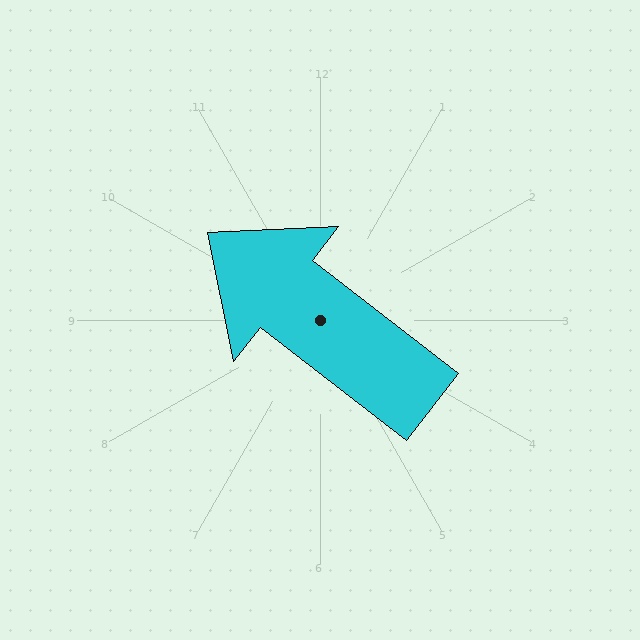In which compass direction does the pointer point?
Northwest.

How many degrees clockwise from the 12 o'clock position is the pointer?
Approximately 308 degrees.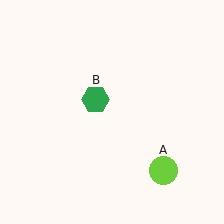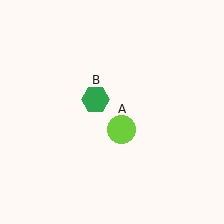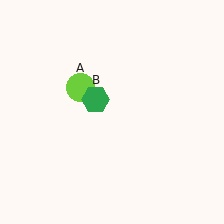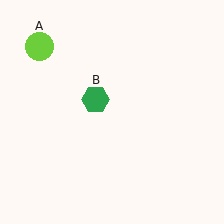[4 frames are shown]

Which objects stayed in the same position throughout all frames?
Green hexagon (object B) remained stationary.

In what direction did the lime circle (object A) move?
The lime circle (object A) moved up and to the left.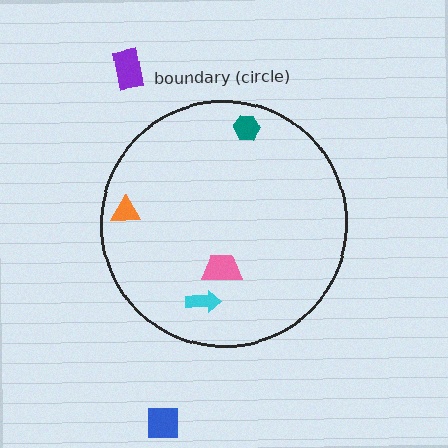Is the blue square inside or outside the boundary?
Outside.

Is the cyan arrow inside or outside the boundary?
Inside.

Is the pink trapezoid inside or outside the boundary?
Inside.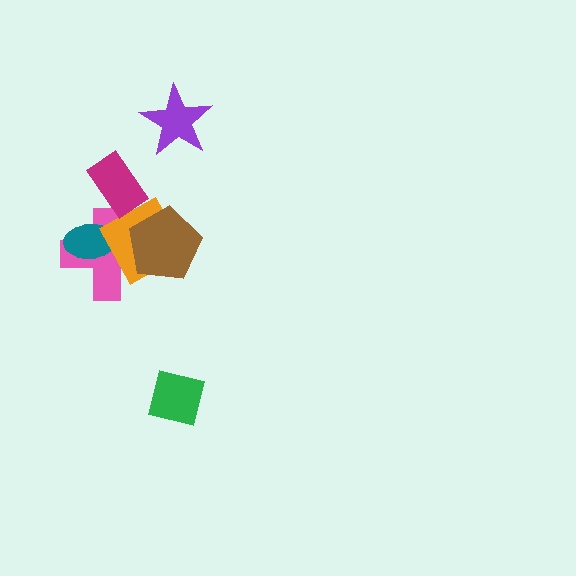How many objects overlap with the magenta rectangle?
1 object overlaps with the magenta rectangle.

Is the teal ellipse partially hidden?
Yes, it is partially covered by another shape.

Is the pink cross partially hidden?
Yes, it is partially covered by another shape.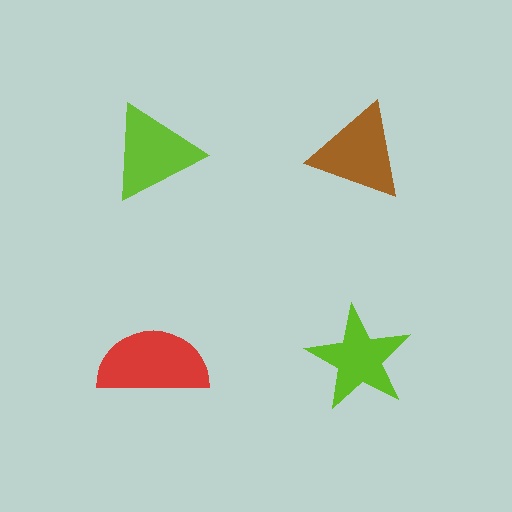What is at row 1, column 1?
A lime triangle.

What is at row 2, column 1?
A red semicircle.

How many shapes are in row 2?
2 shapes.